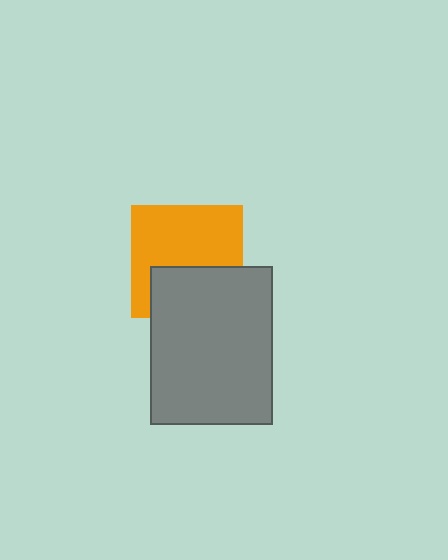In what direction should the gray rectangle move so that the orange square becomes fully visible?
The gray rectangle should move down. That is the shortest direction to clear the overlap and leave the orange square fully visible.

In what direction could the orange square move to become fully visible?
The orange square could move up. That would shift it out from behind the gray rectangle entirely.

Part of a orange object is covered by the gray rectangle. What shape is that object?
It is a square.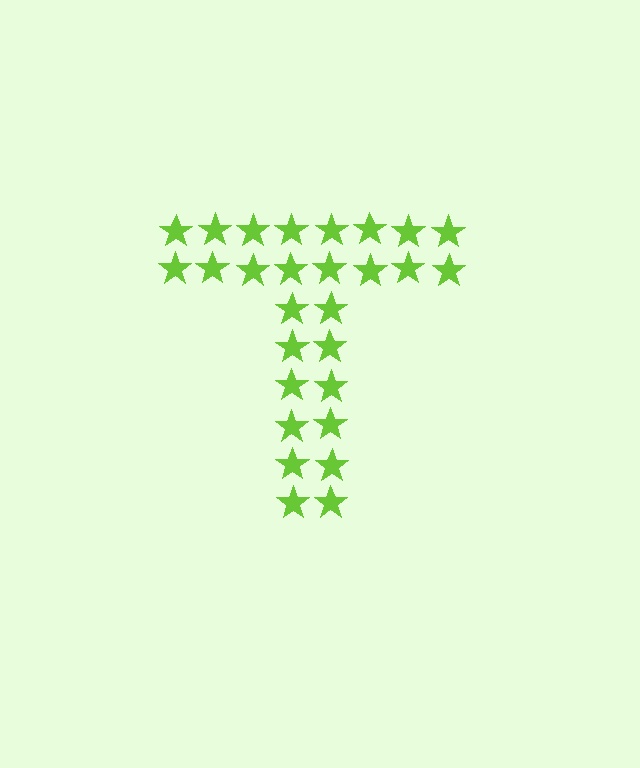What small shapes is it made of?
It is made of small stars.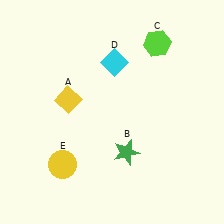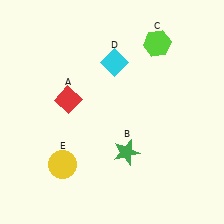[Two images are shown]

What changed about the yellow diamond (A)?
In Image 1, A is yellow. In Image 2, it changed to red.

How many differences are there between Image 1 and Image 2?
There is 1 difference between the two images.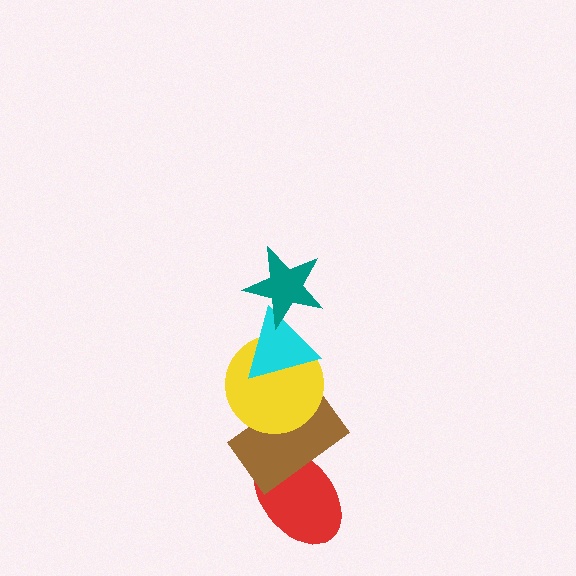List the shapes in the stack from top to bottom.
From top to bottom: the teal star, the cyan triangle, the yellow circle, the brown rectangle, the red ellipse.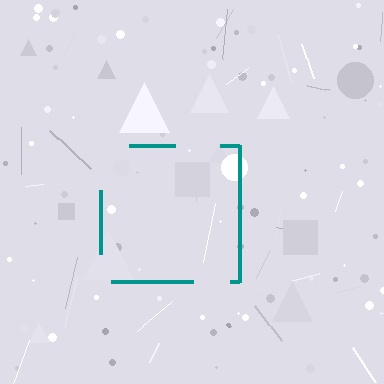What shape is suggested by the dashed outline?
The dashed outline suggests a square.